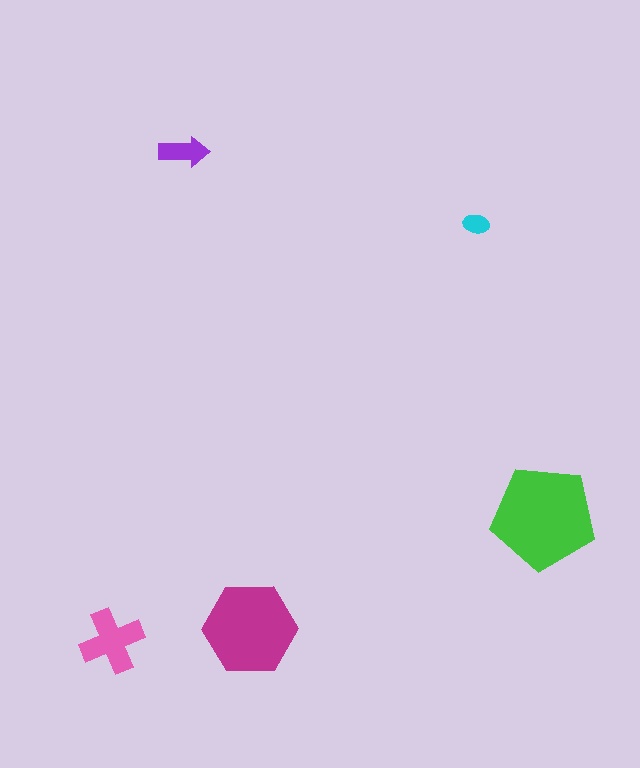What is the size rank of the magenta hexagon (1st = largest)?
2nd.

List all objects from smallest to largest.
The cyan ellipse, the purple arrow, the pink cross, the magenta hexagon, the green pentagon.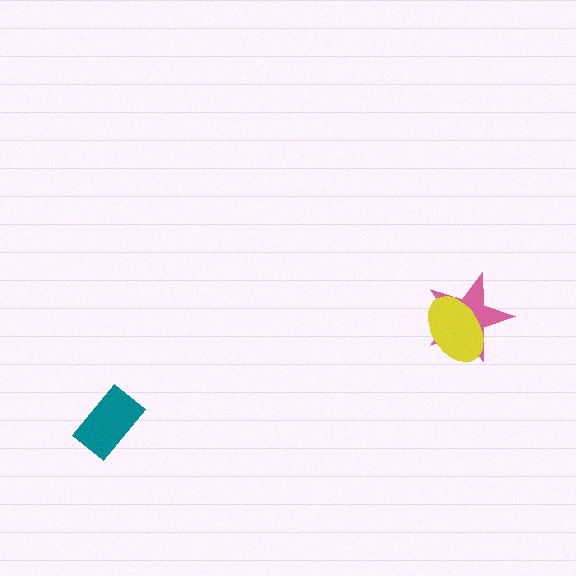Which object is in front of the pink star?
The yellow ellipse is in front of the pink star.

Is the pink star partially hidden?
Yes, it is partially covered by another shape.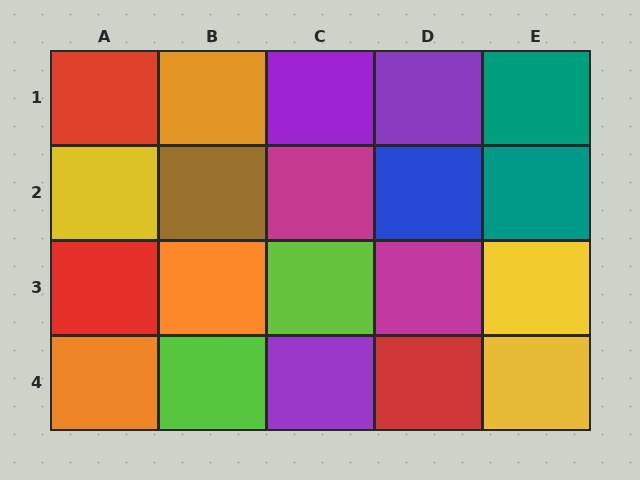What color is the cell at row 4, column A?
Orange.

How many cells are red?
3 cells are red.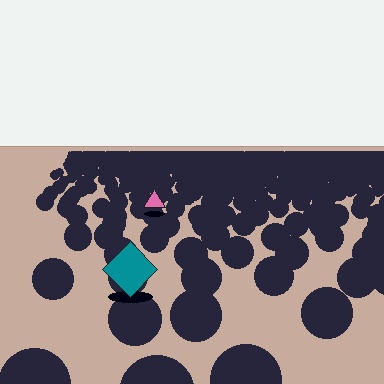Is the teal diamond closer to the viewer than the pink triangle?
Yes. The teal diamond is closer — you can tell from the texture gradient: the ground texture is coarser near it.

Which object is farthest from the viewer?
The pink triangle is farthest from the viewer. It appears smaller and the ground texture around it is denser.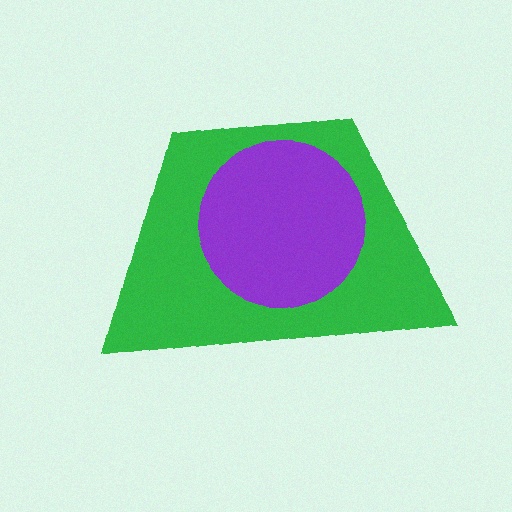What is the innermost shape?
The purple circle.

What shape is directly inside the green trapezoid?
The purple circle.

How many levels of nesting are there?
2.